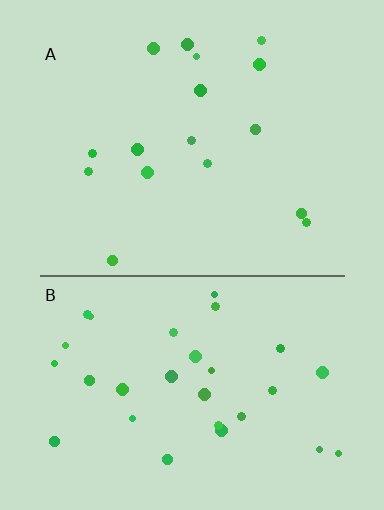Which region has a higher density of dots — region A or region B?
B (the bottom).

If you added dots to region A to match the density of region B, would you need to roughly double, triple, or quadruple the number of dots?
Approximately double.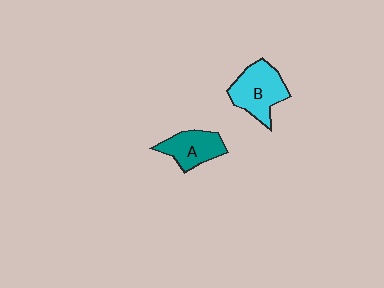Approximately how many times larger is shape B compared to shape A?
Approximately 1.3 times.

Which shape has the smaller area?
Shape A (teal).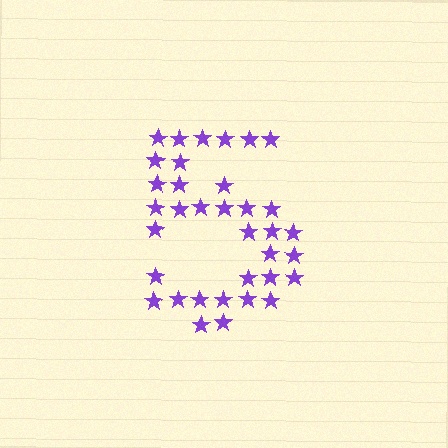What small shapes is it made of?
It is made of small stars.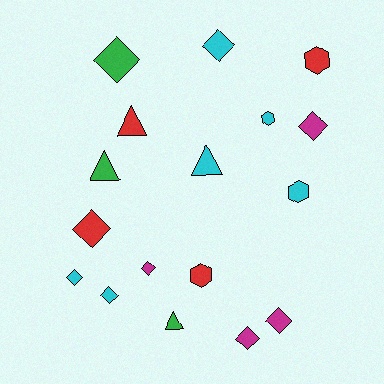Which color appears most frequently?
Cyan, with 6 objects.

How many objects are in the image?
There are 17 objects.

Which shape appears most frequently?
Diamond, with 9 objects.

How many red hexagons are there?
There are 2 red hexagons.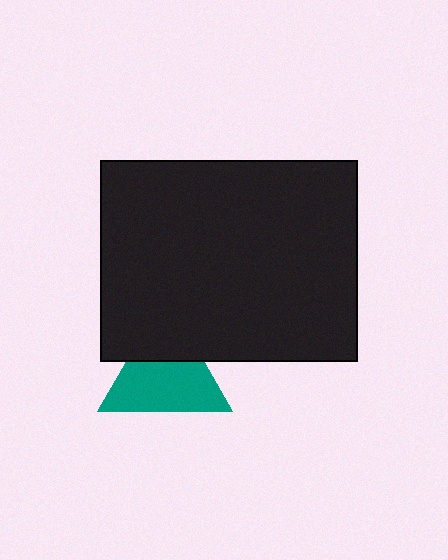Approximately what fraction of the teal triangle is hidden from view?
Roughly 33% of the teal triangle is hidden behind the black rectangle.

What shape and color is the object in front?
The object in front is a black rectangle.